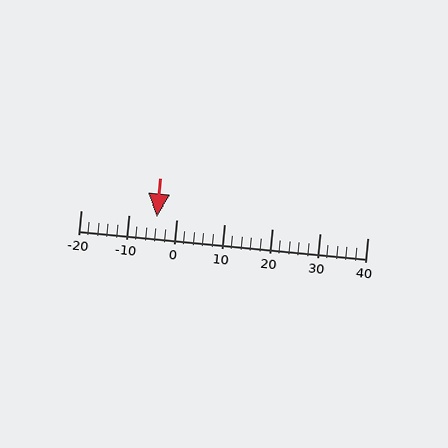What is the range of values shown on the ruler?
The ruler shows values from -20 to 40.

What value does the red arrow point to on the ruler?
The red arrow points to approximately -4.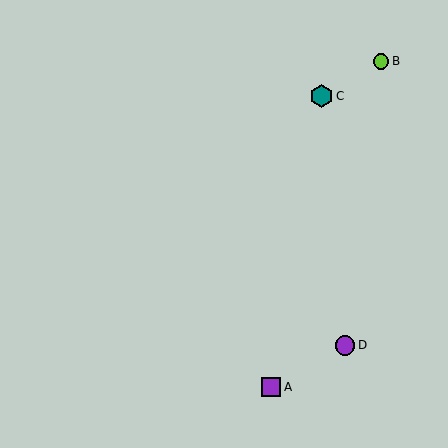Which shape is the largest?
The teal hexagon (labeled C) is the largest.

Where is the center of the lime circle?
The center of the lime circle is at (381, 61).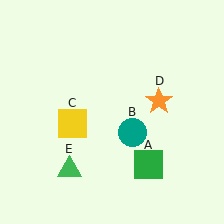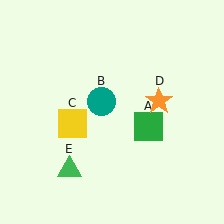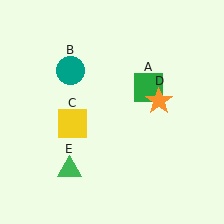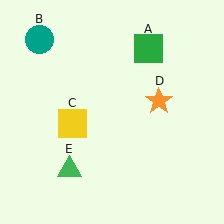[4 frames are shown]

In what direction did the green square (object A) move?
The green square (object A) moved up.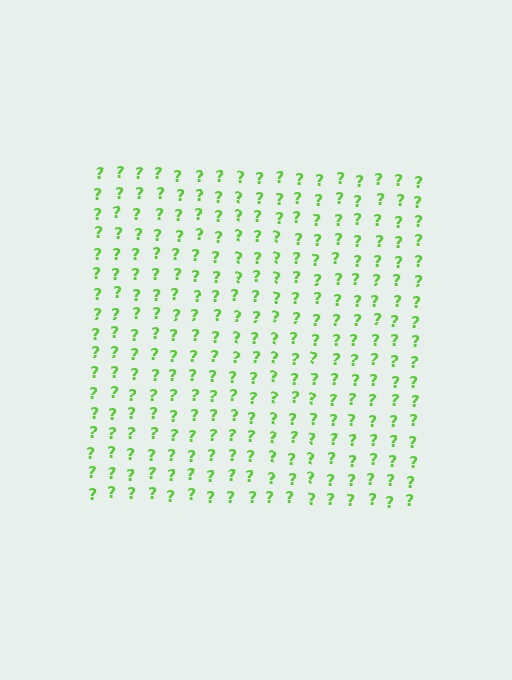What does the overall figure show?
The overall figure shows a square.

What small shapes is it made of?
It is made of small question marks.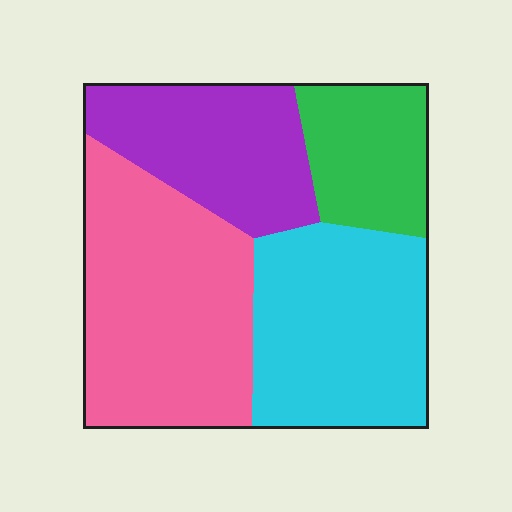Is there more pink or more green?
Pink.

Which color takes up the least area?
Green, at roughly 15%.